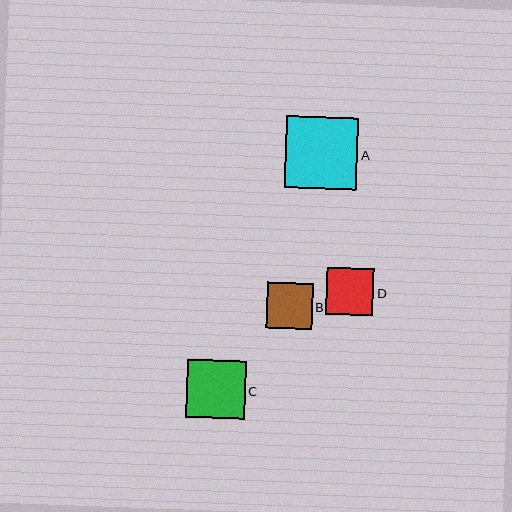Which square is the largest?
Square A is the largest with a size of approximately 72 pixels.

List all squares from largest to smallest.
From largest to smallest: A, C, D, B.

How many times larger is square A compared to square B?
Square A is approximately 1.6 times the size of square B.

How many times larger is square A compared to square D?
Square A is approximately 1.5 times the size of square D.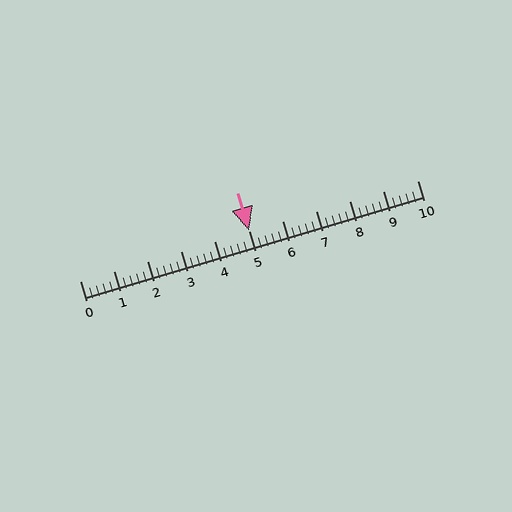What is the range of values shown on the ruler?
The ruler shows values from 0 to 10.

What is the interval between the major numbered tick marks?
The major tick marks are spaced 1 units apart.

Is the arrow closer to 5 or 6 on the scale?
The arrow is closer to 5.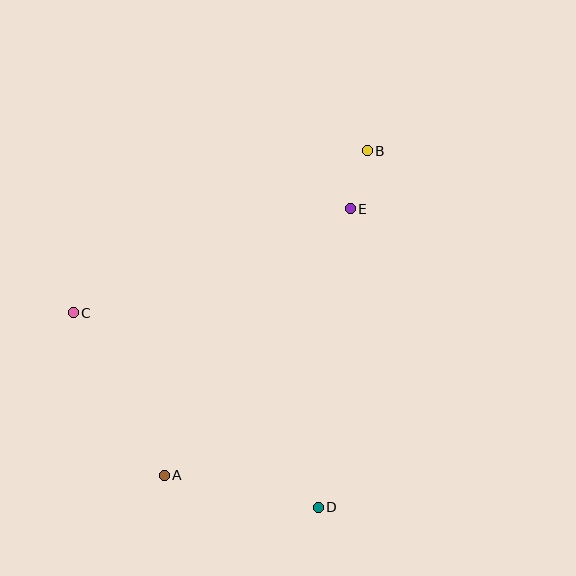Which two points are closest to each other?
Points B and E are closest to each other.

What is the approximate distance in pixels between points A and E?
The distance between A and E is approximately 325 pixels.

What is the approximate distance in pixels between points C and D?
The distance between C and D is approximately 313 pixels.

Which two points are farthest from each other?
Points A and B are farthest from each other.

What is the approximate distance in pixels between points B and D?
The distance between B and D is approximately 360 pixels.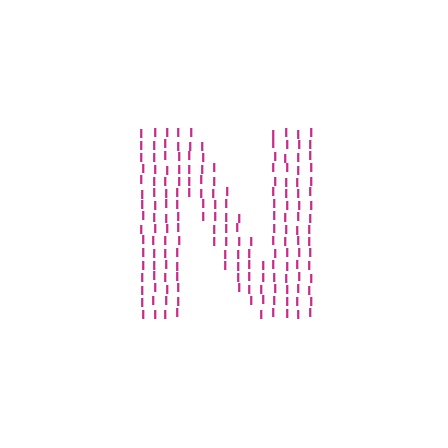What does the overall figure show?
The overall figure shows the letter N.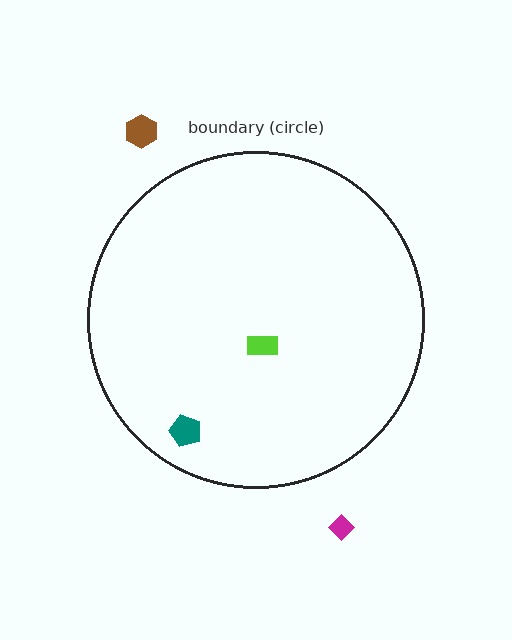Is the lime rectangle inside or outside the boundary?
Inside.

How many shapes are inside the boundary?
2 inside, 2 outside.